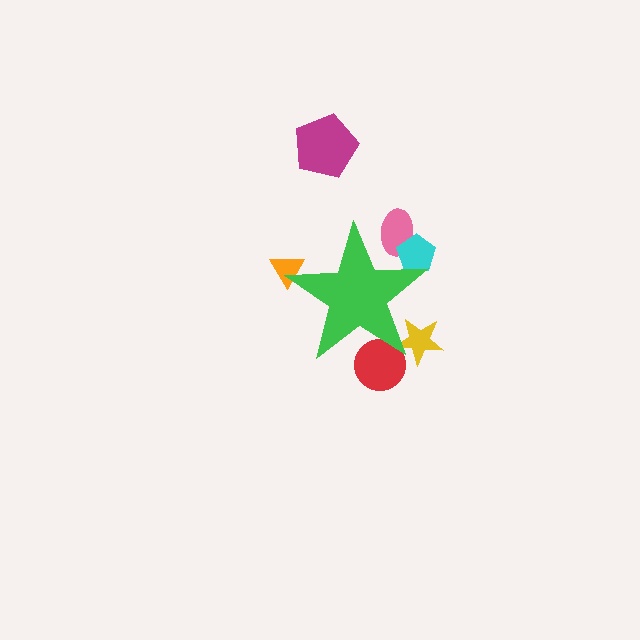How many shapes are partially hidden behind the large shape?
5 shapes are partially hidden.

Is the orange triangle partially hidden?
Yes, the orange triangle is partially hidden behind the green star.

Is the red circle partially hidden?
Yes, the red circle is partially hidden behind the green star.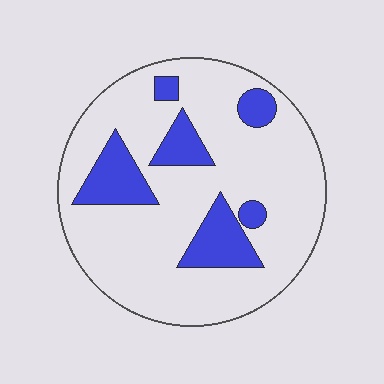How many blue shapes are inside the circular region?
6.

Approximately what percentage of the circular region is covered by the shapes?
Approximately 20%.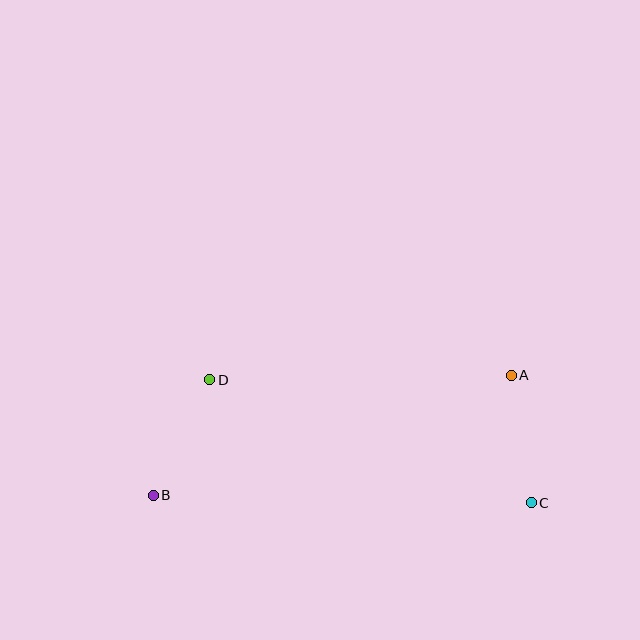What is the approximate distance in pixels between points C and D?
The distance between C and D is approximately 344 pixels.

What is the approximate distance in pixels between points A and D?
The distance between A and D is approximately 301 pixels.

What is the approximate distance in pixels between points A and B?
The distance between A and B is approximately 377 pixels.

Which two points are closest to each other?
Points B and D are closest to each other.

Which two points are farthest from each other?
Points B and C are farthest from each other.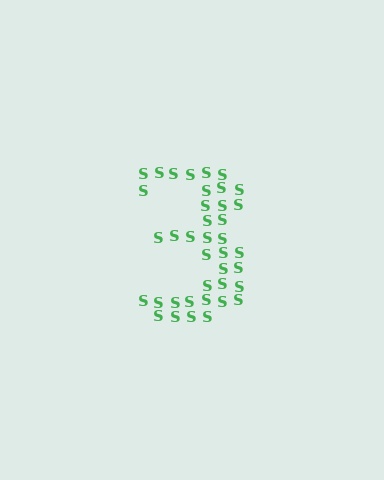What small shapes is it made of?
It is made of small letter S's.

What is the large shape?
The large shape is the digit 3.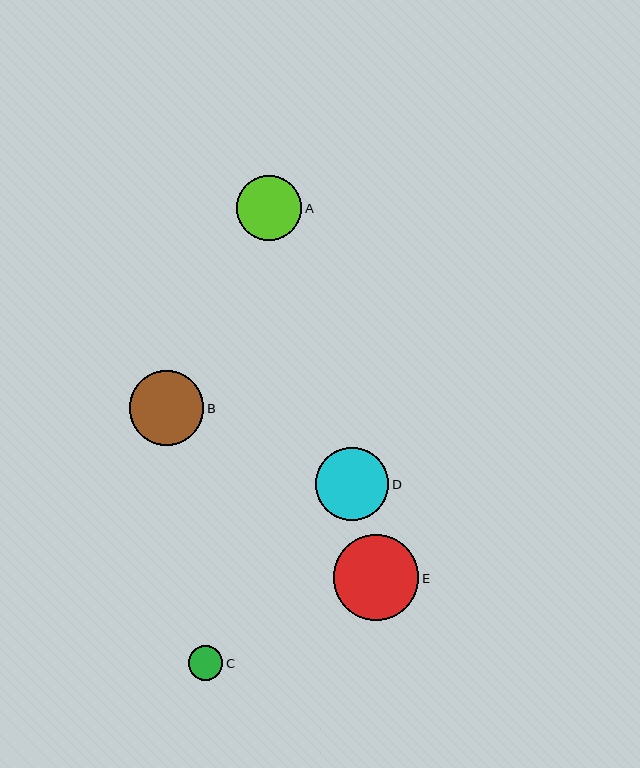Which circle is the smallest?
Circle C is the smallest with a size of approximately 35 pixels.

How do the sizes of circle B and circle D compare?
Circle B and circle D are approximately the same size.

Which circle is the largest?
Circle E is the largest with a size of approximately 86 pixels.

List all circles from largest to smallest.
From largest to smallest: E, B, D, A, C.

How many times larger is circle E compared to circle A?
Circle E is approximately 1.3 times the size of circle A.